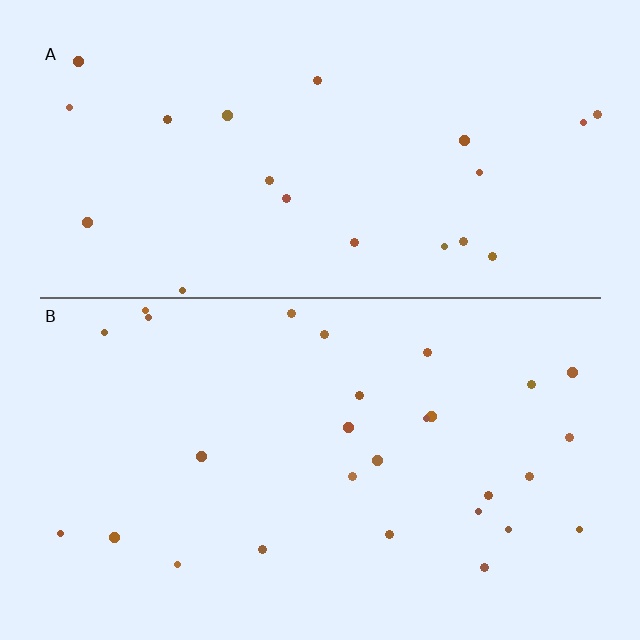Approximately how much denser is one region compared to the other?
Approximately 1.3× — region B over region A.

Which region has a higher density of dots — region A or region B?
B (the bottom).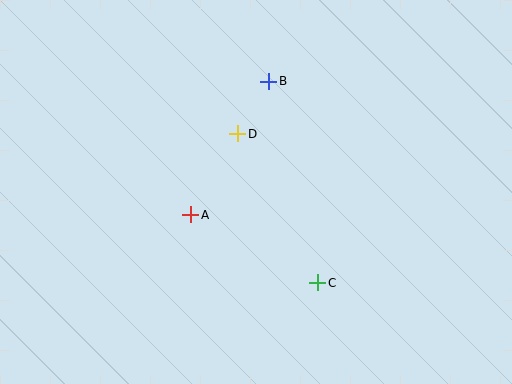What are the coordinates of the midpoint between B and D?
The midpoint between B and D is at (253, 107).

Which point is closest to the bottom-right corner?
Point C is closest to the bottom-right corner.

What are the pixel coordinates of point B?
Point B is at (269, 81).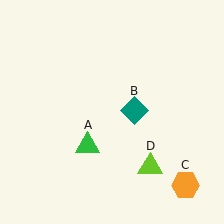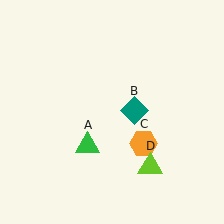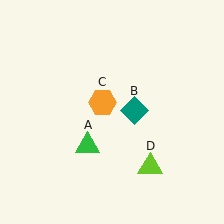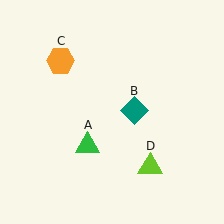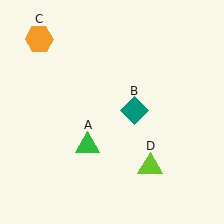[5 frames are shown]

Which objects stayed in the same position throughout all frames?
Green triangle (object A) and teal diamond (object B) and lime triangle (object D) remained stationary.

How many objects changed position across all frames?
1 object changed position: orange hexagon (object C).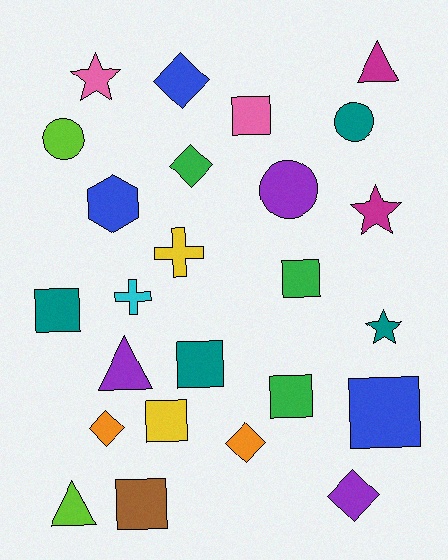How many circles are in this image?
There are 3 circles.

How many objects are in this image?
There are 25 objects.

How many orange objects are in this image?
There are 2 orange objects.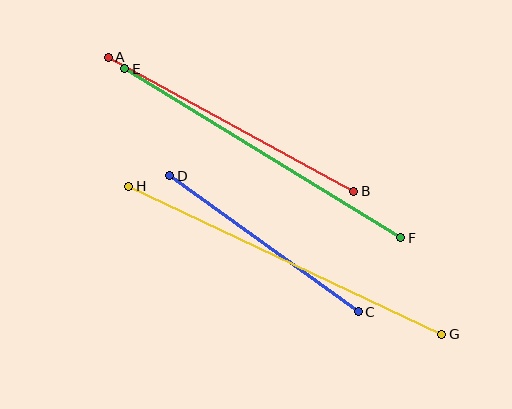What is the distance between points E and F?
The distance is approximately 323 pixels.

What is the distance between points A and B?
The distance is approximately 280 pixels.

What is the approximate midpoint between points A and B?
The midpoint is at approximately (231, 124) pixels.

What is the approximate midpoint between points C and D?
The midpoint is at approximately (264, 244) pixels.